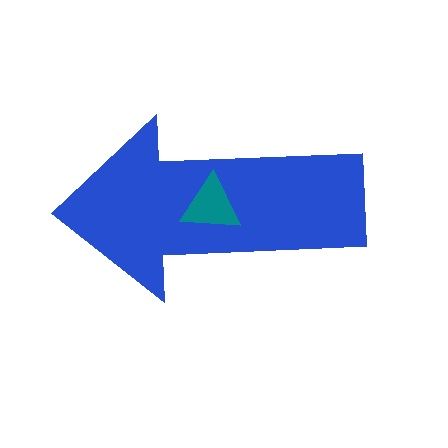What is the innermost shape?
The teal triangle.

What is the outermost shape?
The blue arrow.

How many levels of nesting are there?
2.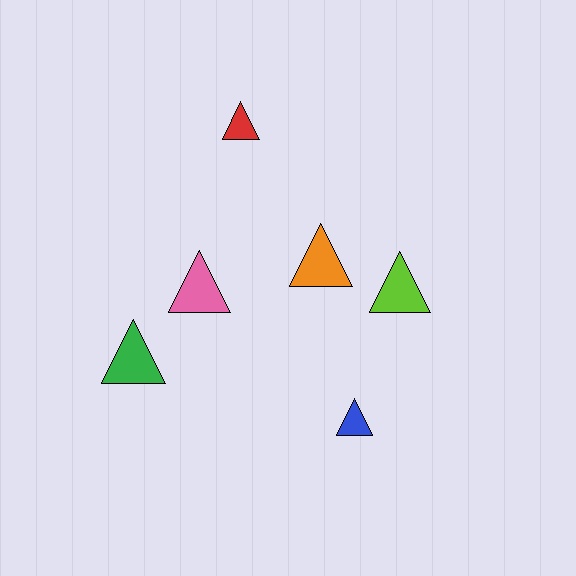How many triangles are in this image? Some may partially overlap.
There are 6 triangles.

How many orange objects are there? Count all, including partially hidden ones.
There is 1 orange object.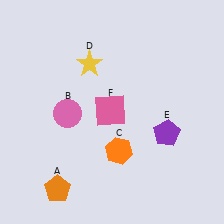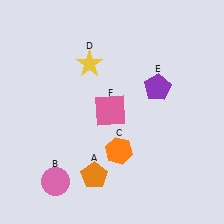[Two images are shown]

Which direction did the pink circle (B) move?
The pink circle (B) moved down.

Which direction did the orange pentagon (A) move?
The orange pentagon (A) moved right.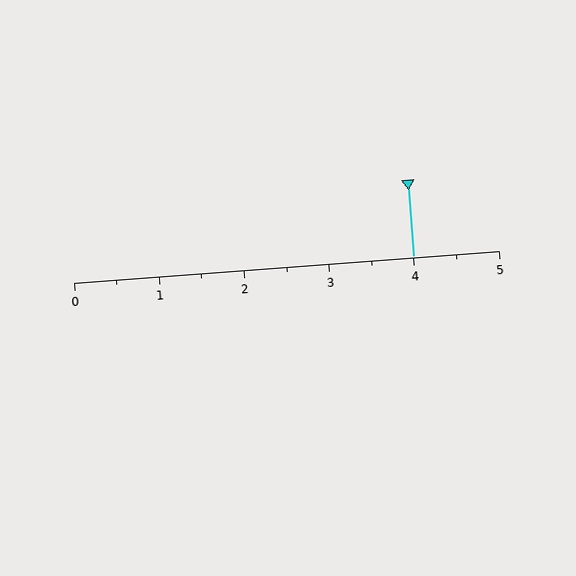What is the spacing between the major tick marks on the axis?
The major ticks are spaced 1 apart.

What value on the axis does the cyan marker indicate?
The marker indicates approximately 4.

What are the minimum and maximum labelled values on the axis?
The axis runs from 0 to 5.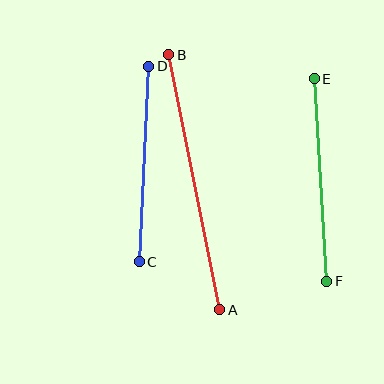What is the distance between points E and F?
The distance is approximately 203 pixels.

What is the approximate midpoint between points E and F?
The midpoint is at approximately (321, 180) pixels.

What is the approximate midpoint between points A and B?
The midpoint is at approximately (194, 182) pixels.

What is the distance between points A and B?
The distance is approximately 260 pixels.